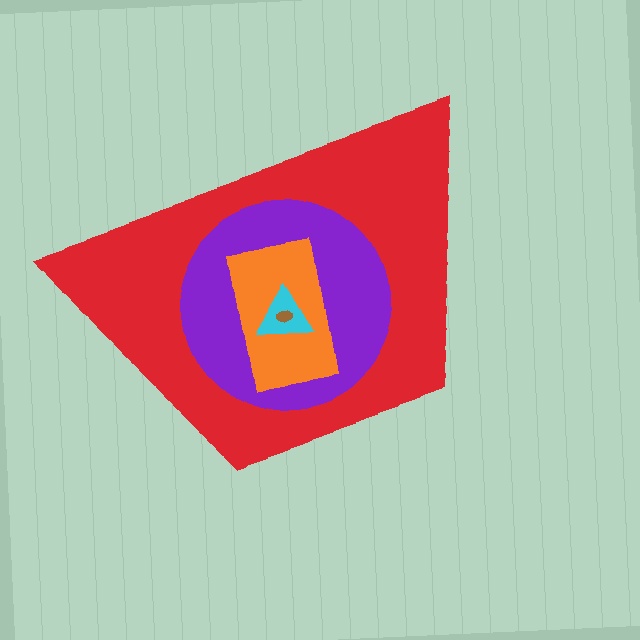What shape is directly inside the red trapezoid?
The purple circle.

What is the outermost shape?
The red trapezoid.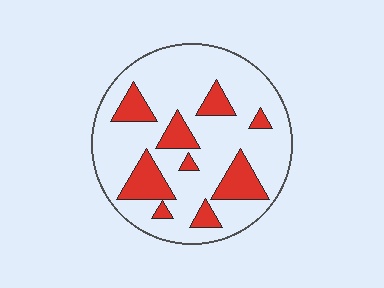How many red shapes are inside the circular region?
9.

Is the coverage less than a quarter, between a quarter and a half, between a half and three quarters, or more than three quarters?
Less than a quarter.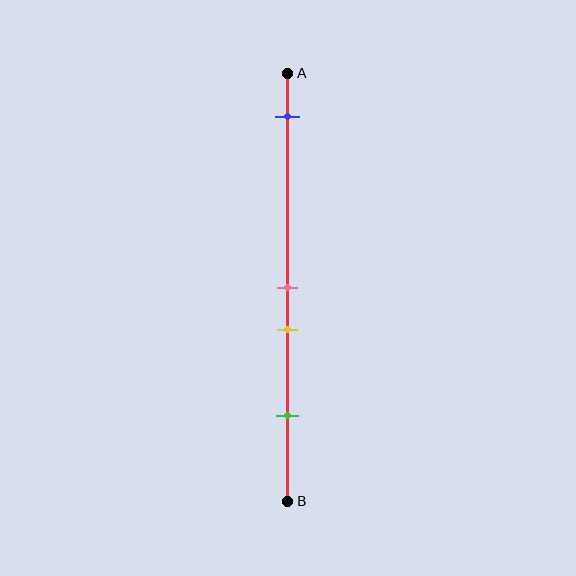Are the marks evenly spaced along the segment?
No, the marks are not evenly spaced.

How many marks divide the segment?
There are 4 marks dividing the segment.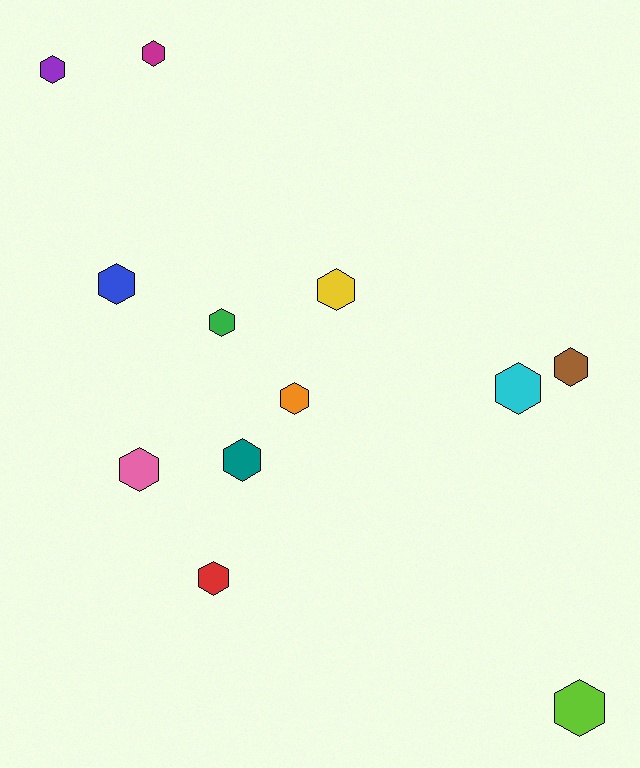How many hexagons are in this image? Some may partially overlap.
There are 12 hexagons.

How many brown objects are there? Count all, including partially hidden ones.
There is 1 brown object.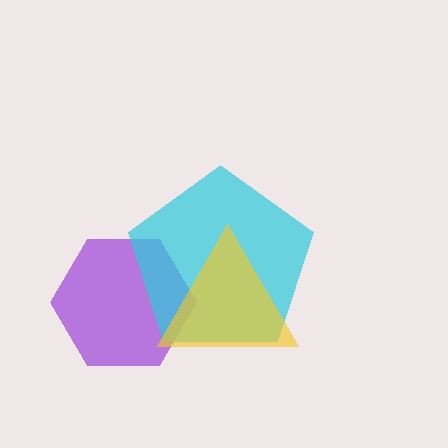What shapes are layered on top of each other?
The layered shapes are: a purple hexagon, a cyan pentagon, a yellow triangle.